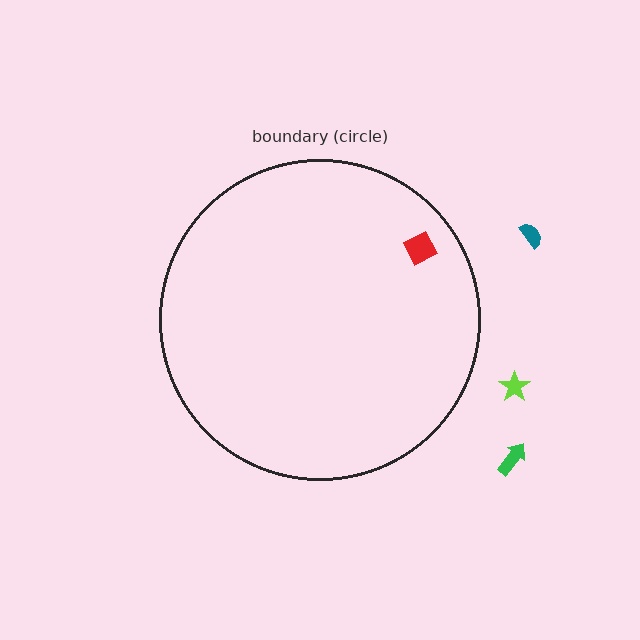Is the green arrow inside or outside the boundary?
Outside.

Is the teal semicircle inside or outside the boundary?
Outside.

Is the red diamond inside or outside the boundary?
Inside.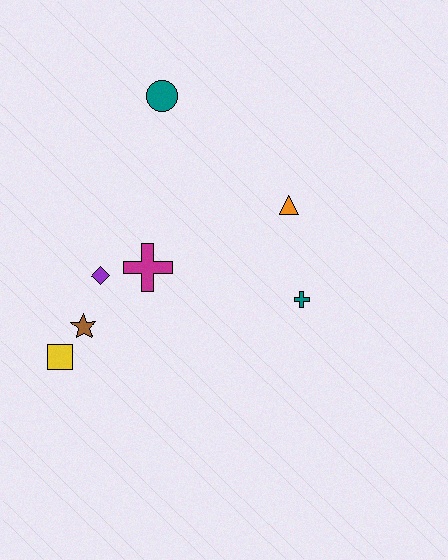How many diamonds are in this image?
There is 1 diamond.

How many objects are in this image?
There are 7 objects.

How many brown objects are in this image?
There is 1 brown object.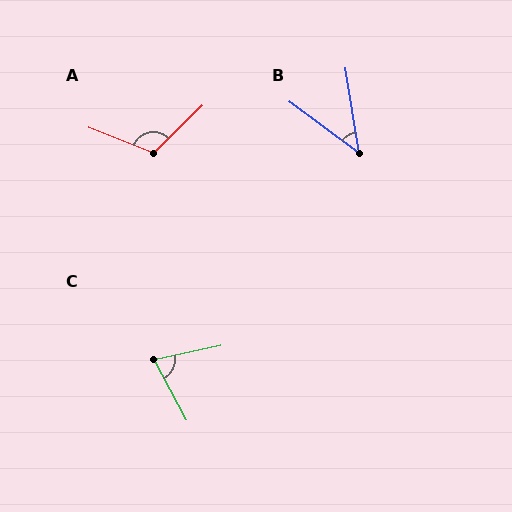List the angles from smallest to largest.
B (44°), C (74°), A (114°).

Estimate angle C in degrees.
Approximately 74 degrees.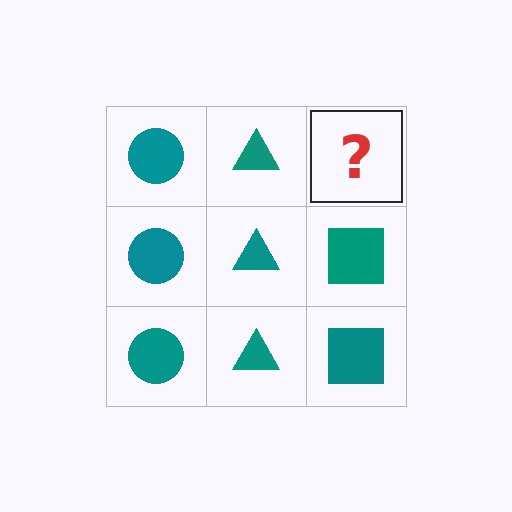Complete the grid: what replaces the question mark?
The question mark should be replaced with a teal square.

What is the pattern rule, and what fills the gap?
The rule is that each column has a consistent shape. The gap should be filled with a teal square.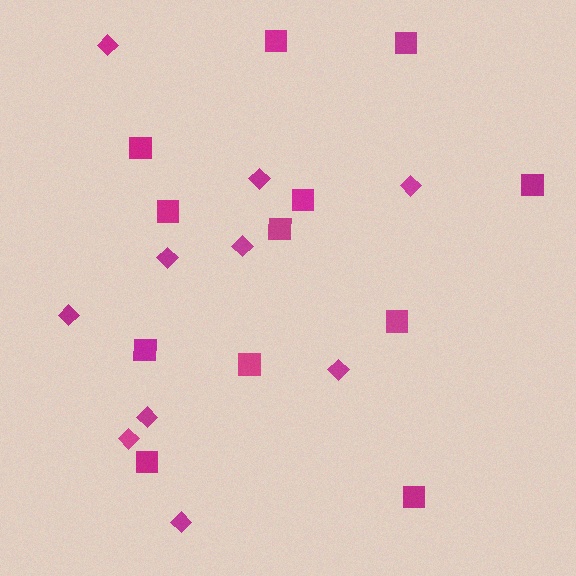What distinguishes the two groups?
There are 2 groups: one group of diamonds (10) and one group of squares (12).